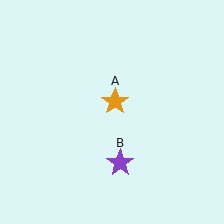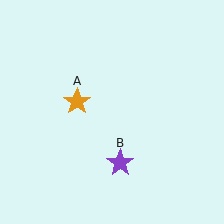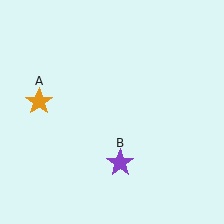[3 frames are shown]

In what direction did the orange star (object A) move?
The orange star (object A) moved left.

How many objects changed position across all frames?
1 object changed position: orange star (object A).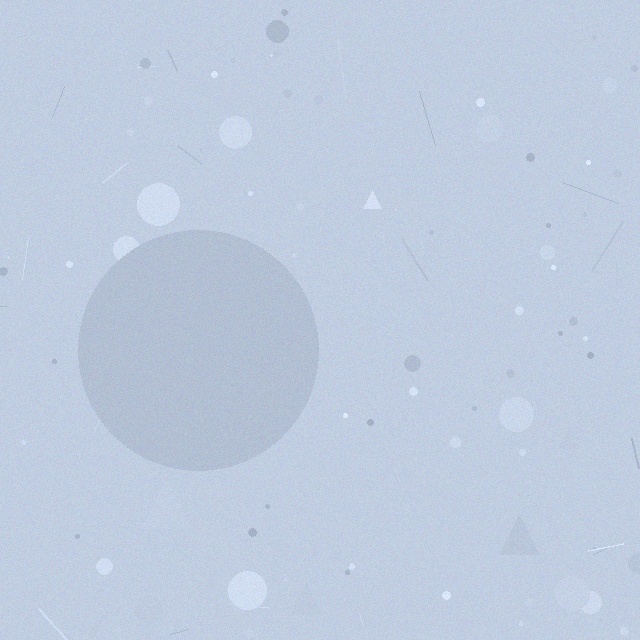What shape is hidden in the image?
A circle is hidden in the image.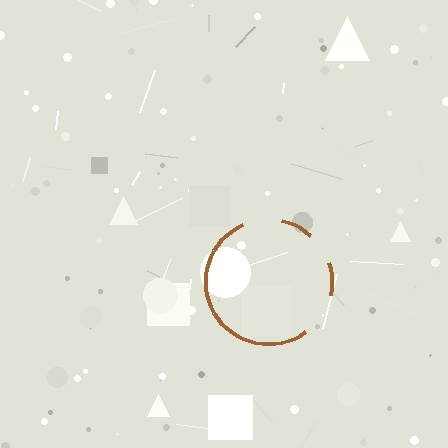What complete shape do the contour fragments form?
The contour fragments form a circle.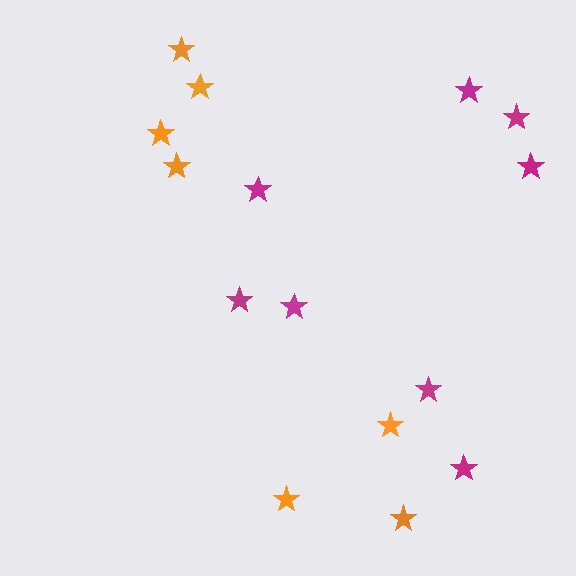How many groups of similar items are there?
There are 2 groups: one group of orange stars (7) and one group of magenta stars (8).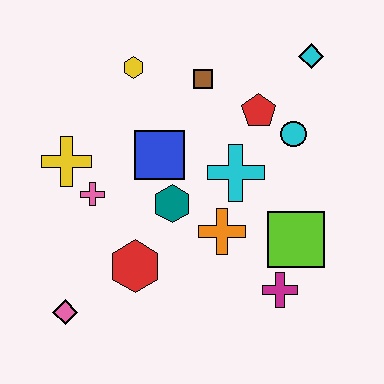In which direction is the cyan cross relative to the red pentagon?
The cyan cross is below the red pentagon.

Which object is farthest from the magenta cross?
The yellow hexagon is farthest from the magenta cross.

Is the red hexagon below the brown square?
Yes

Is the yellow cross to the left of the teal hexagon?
Yes